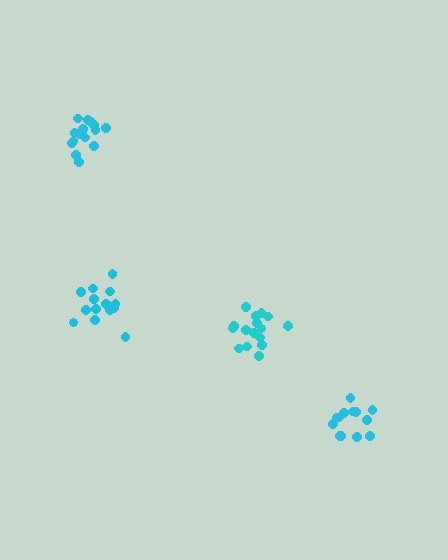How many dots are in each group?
Group 1: 13 dots, Group 2: 16 dots, Group 3: 15 dots, Group 4: 16 dots (60 total).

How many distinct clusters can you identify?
There are 4 distinct clusters.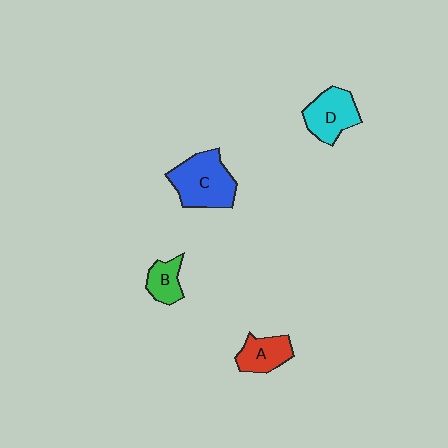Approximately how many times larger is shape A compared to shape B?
Approximately 1.2 times.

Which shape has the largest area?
Shape C (blue).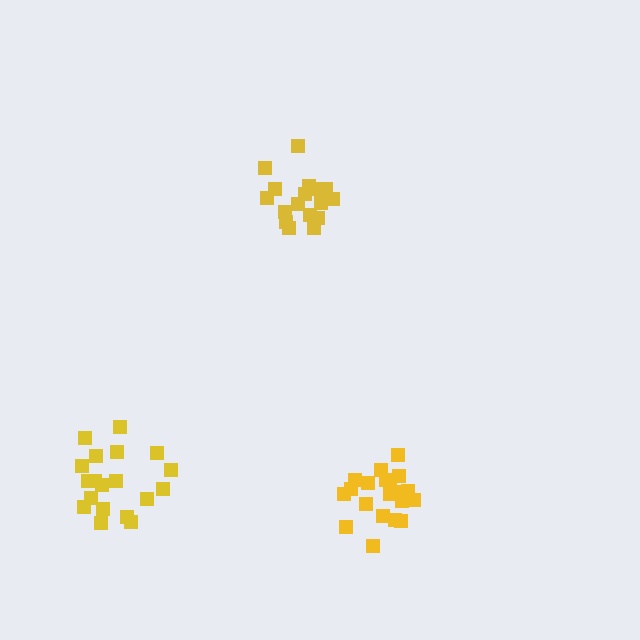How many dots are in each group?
Group 1: 21 dots, Group 2: 19 dots, Group 3: 17 dots (57 total).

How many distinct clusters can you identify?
There are 3 distinct clusters.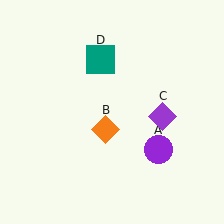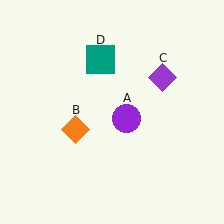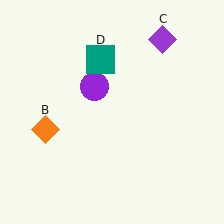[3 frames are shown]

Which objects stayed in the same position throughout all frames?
Teal square (object D) remained stationary.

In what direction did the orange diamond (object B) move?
The orange diamond (object B) moved left.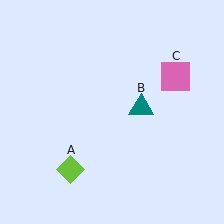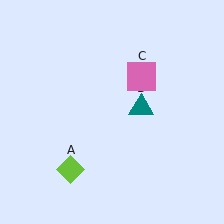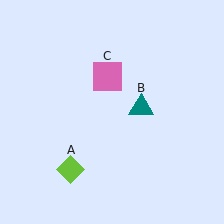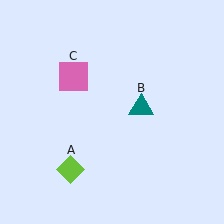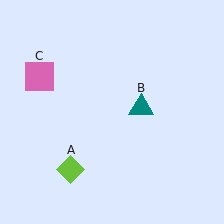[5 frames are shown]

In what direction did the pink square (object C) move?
The pink square (object C) moved left.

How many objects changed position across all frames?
1 object changed position: pink square (object C).